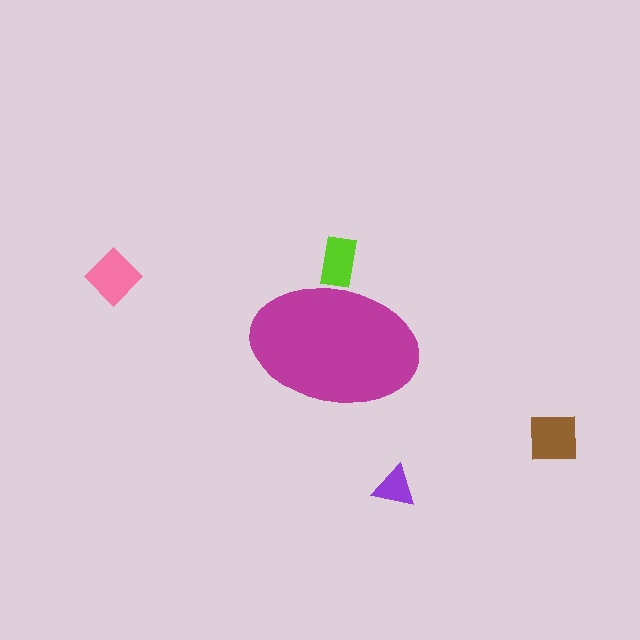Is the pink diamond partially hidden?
No, the pink diamond is fully visible.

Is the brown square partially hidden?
No, the brown square is fully visible.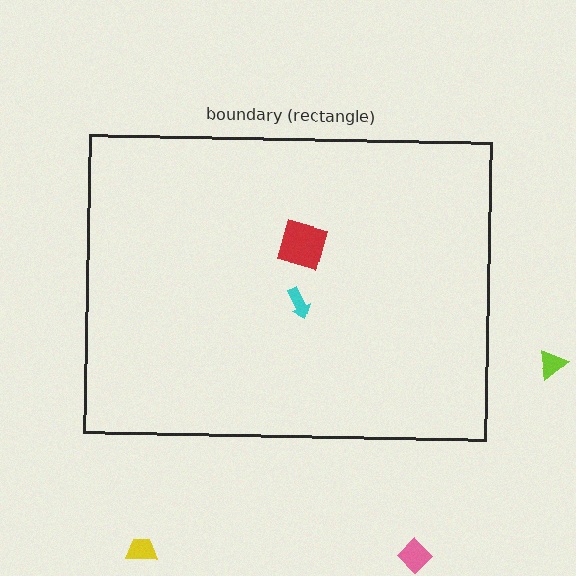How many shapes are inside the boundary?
2 inside, 3 outside.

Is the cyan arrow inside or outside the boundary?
Inside.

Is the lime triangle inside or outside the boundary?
Outside.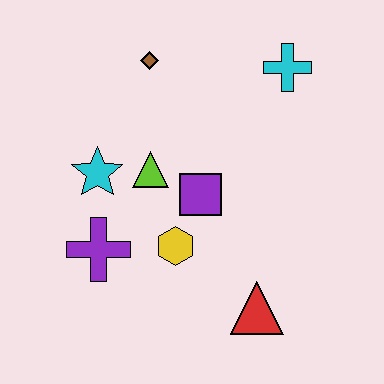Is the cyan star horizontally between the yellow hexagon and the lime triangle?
No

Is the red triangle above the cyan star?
No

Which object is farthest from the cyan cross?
The purple cross is farthest from the cyan cross.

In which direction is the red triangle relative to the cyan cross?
The red triangle is below the cyan cross.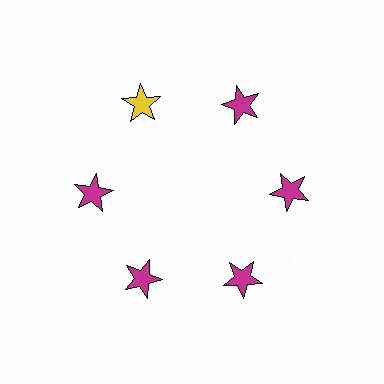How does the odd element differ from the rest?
It has a different color: yellow instead of magenta.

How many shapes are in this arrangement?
There are 6 shapes arranged in a ring pattern.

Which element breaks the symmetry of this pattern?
The yellow star at roughly the 11 o'clock position breaks the symmetry. All other shapes are magenta stars.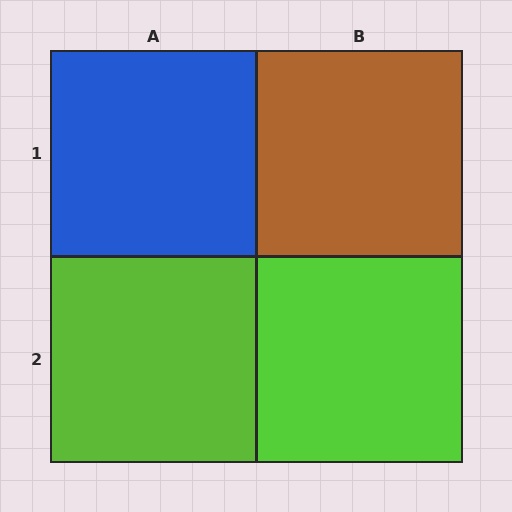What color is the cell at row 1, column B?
Brown.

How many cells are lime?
2 cells are lime.